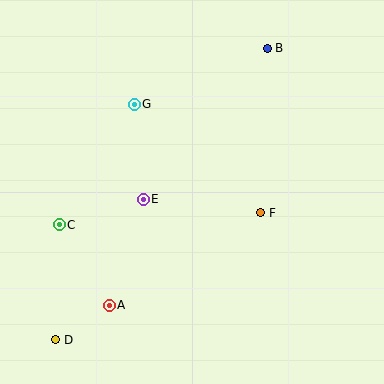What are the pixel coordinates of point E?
Point E is at (143, 199).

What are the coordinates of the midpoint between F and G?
The midpoint between F and G is at (198, 159).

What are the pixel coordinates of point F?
Point F is at (261, 213).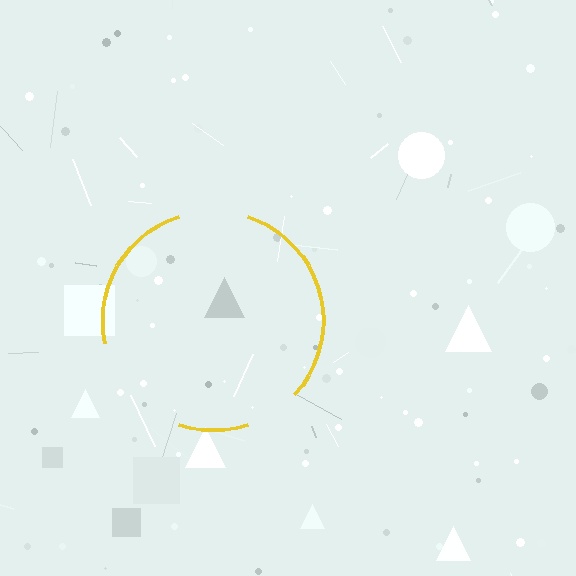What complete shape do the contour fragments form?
The contour fragments form a circle.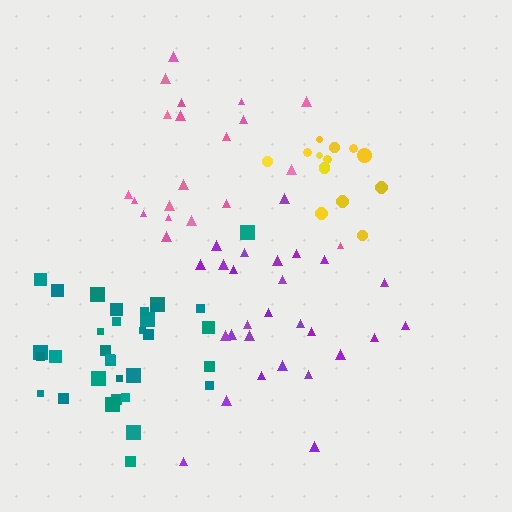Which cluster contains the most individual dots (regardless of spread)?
Teal (35).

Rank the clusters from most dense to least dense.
yellow, teal, pink, purple.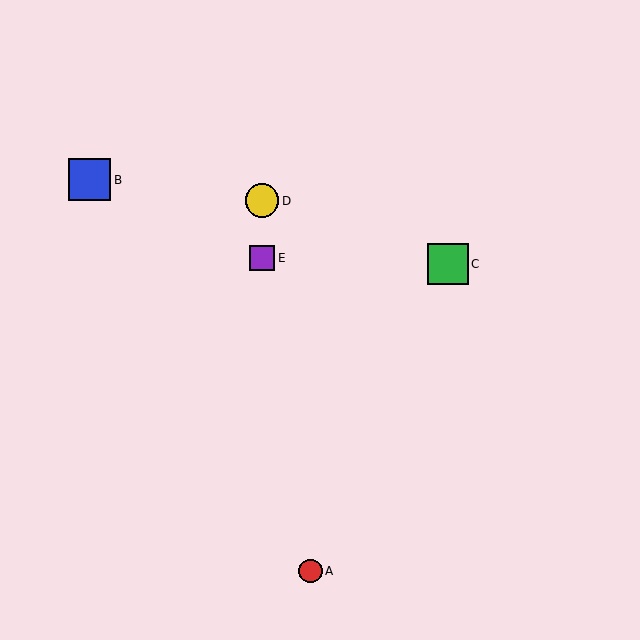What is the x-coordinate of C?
Object C is at x≈448.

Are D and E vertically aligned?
Yes, both are at x≈262.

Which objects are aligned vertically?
Objects D, E are aligned vertically.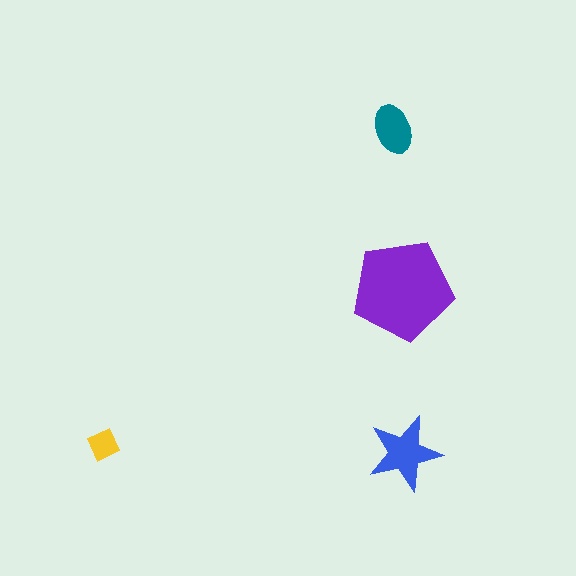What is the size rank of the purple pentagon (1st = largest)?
1st.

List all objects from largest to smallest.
The purple pentagon, the blue star, the teal ellipse, the yellow diamond.